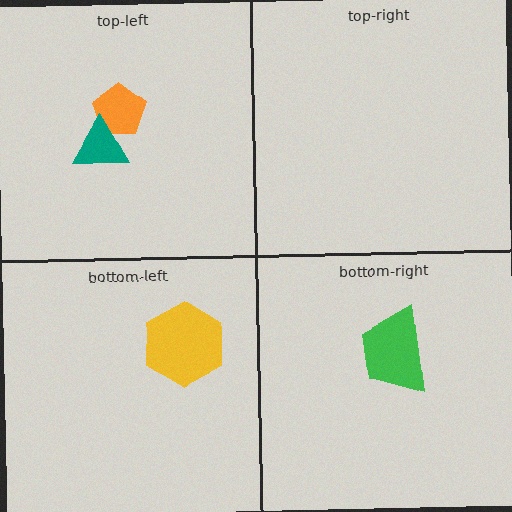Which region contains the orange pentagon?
The top-left region.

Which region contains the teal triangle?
The top-left region.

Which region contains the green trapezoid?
The bottom-right region.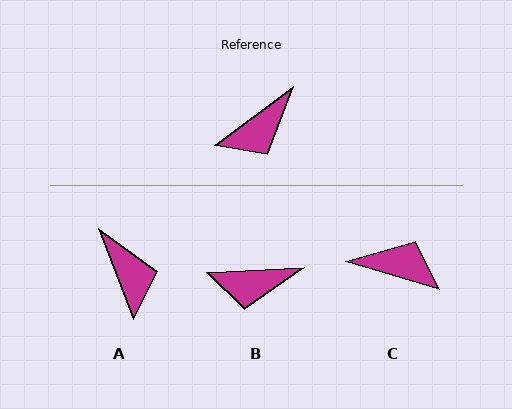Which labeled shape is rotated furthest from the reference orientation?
C, about 127 degrees away.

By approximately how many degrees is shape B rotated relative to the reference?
Approximately 34 degrees clockwise.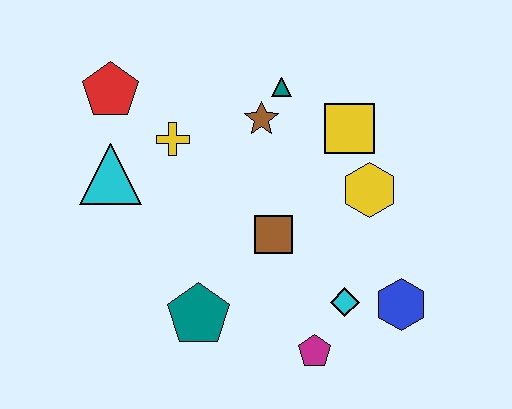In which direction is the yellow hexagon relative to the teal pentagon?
The yellow hexagon is to the right of the teal pentagon.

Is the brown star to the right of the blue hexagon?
No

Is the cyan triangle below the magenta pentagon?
No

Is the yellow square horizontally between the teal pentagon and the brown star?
No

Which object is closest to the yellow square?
The yellow hexagon is closest to the yellow square.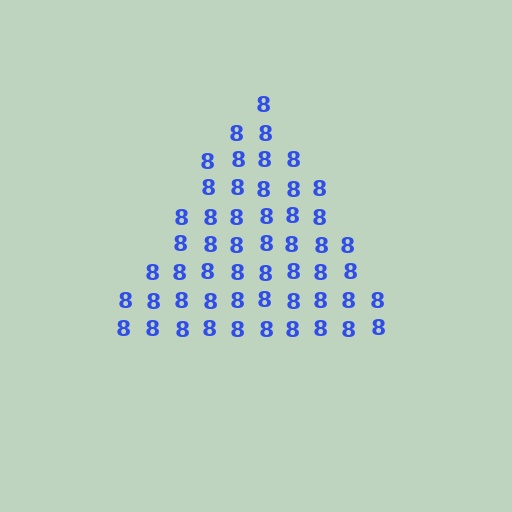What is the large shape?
The large shape is a triangle.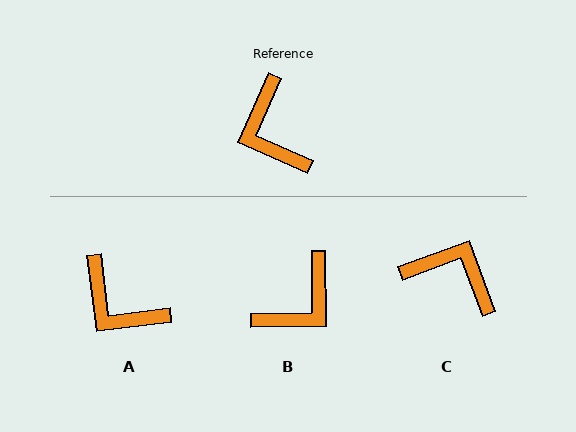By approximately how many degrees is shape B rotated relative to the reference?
Approximately 115 degrees counter-clockwise.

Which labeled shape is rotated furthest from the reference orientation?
C, about 136 degrees away.